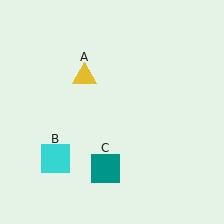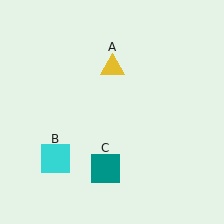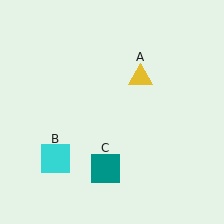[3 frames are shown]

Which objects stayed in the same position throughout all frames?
Cyan square (object B) and teal square (object C) remained stationary.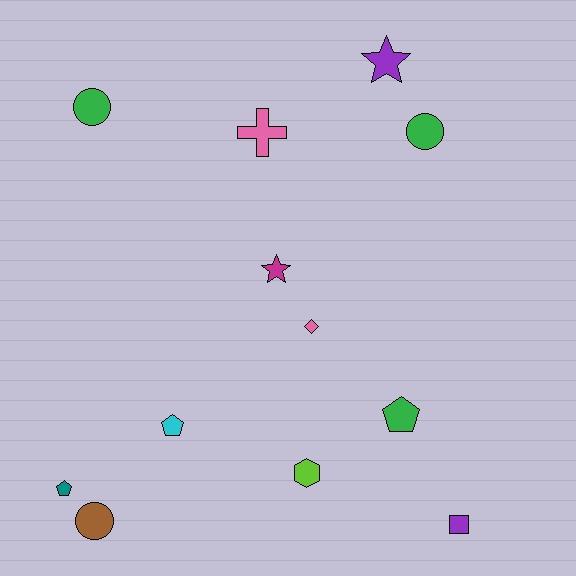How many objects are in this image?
There are 12 objects.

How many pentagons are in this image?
There are 3 pentagons.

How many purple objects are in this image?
There are 2 purple objects.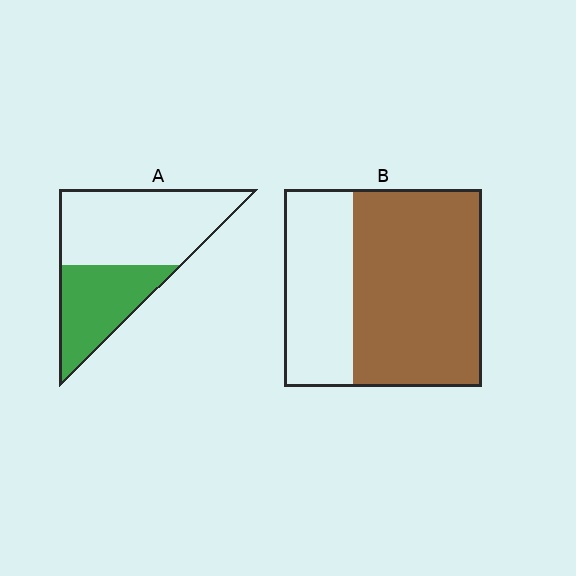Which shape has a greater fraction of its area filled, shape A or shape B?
Shape B.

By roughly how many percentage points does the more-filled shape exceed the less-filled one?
By roughly 25 percentage points (B over A).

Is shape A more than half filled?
No.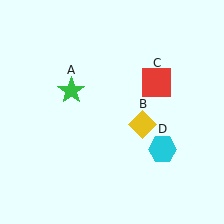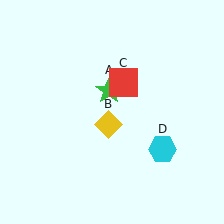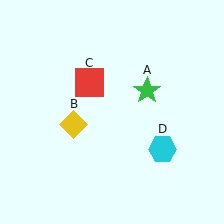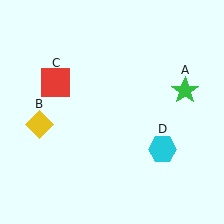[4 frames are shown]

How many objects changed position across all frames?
3 objects changed position: green star (object A), yellow diamond (object B), red square (object C).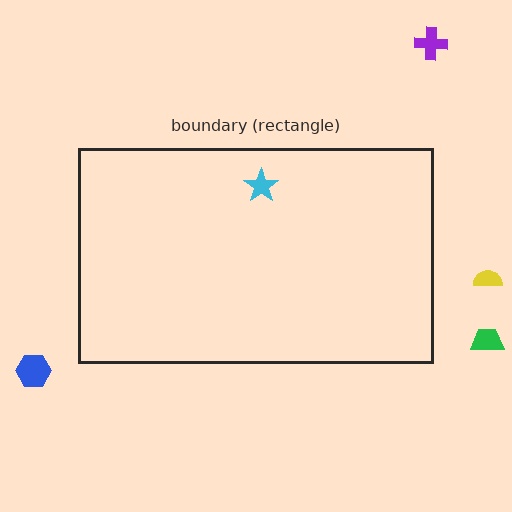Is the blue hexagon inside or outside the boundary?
Outside.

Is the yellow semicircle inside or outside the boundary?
Outside.